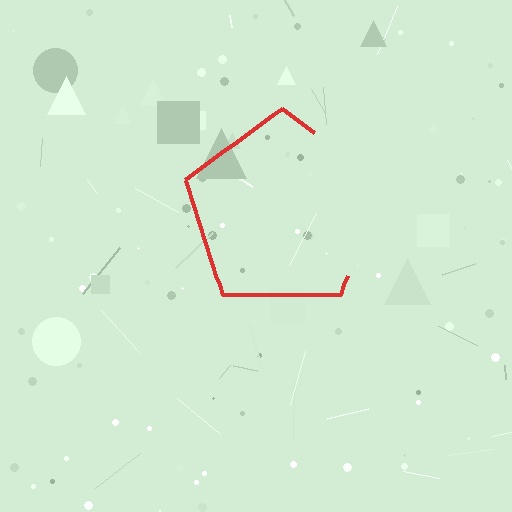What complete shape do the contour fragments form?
The contour fragments form a pentagon.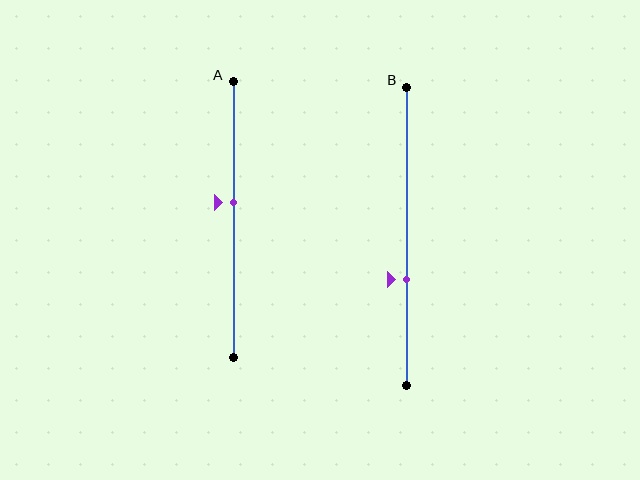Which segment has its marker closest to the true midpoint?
Segment A has its marker closest to the true midpoint.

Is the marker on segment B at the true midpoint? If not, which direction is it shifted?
No, the marker on segment B is shifted downward by about 14% of the segment length.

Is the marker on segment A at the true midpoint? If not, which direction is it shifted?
No, the marker on segment A is shifted upward by about 6% of the segment length.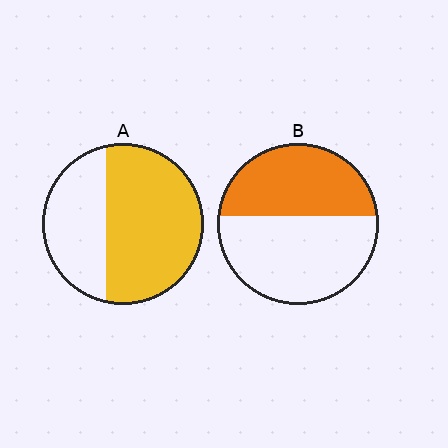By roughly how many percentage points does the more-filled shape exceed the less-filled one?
By roughly 20 percentage points (A over B).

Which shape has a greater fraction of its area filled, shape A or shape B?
Shape A.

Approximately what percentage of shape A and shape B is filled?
A is approximately 65% and B is approximately 45%.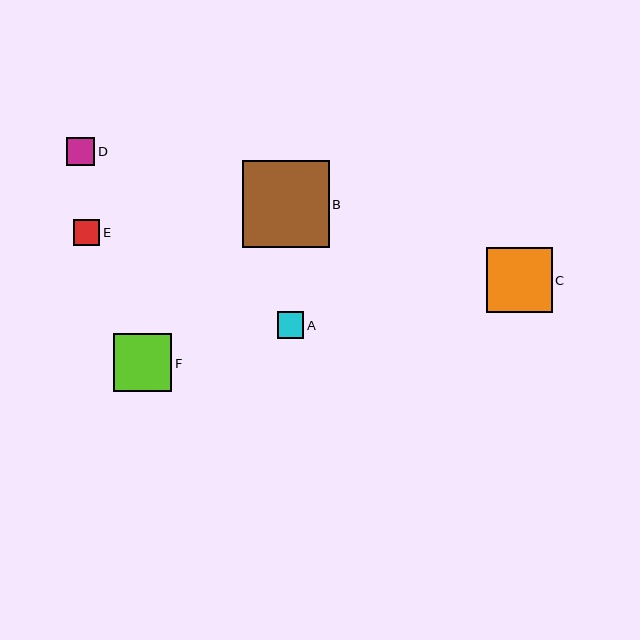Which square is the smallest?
Square E is the smallest with a size of approximately 26 pixels.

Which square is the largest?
Square B is the largest with a size of approximately 87 pixels.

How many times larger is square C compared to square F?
Square C is approximately 1.1 times the size of square F.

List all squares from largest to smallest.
From largest to smallest: B, C, F, D, A, E.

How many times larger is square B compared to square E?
Square B is approximately 3.4 times the size of square E.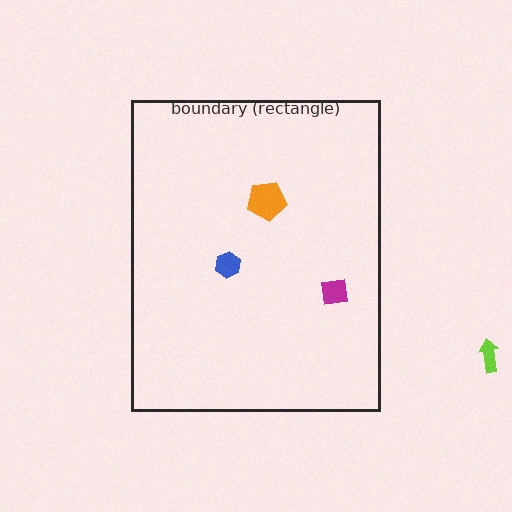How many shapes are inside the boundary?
3 inside, 1 outside.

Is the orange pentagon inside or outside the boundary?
Inside.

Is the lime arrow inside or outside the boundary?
Outside.